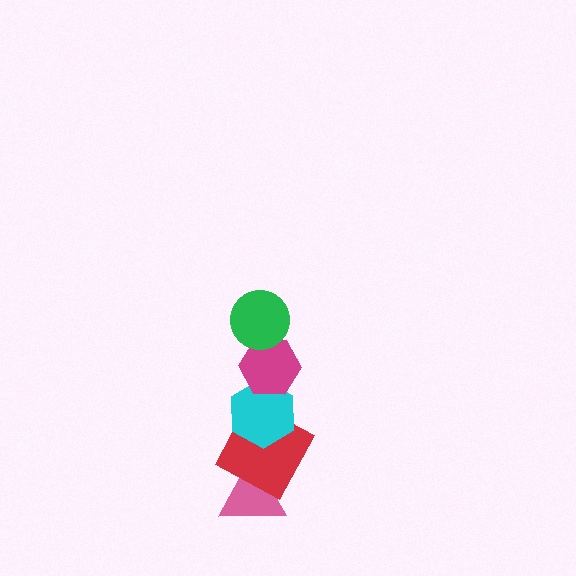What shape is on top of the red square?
The cyan hexagon is on top of the red square.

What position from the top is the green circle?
The green circle is 1st from the top.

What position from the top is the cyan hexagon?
The cyan hexagon is 3rd from the top.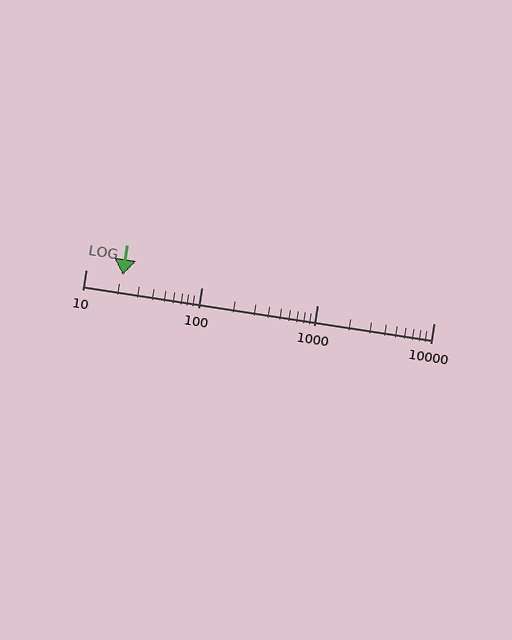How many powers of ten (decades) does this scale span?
The scale spans 3 decades, from 10 to 10000.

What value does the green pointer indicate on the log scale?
The pointer indicates approximately 21.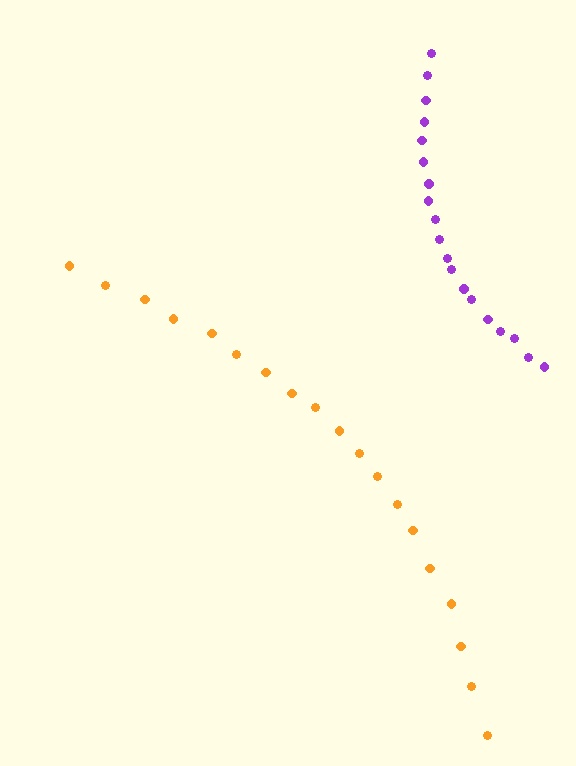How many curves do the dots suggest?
There are 2 distinct paths.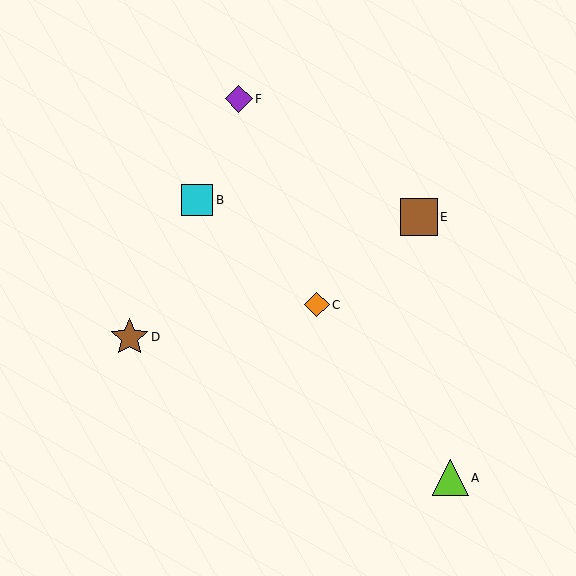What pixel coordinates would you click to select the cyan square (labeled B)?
Click at (197, 200) to select the cyan square B.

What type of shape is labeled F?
Shape F is a purple diamond.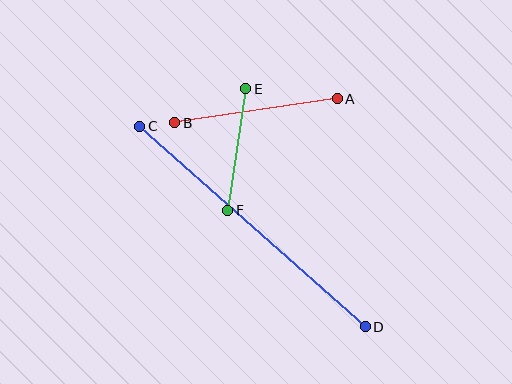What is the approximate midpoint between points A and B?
The midpoint is at approximately (256, 111) pixels.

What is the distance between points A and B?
The distance is approximately 164 pixels.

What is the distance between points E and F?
The distance is approximately 123 pixels.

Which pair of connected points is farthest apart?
Points C and D are farthest apart.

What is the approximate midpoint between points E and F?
The midpoint is at approximately (237, 150) pixels.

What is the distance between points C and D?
The distance is approximately 302 pixels.